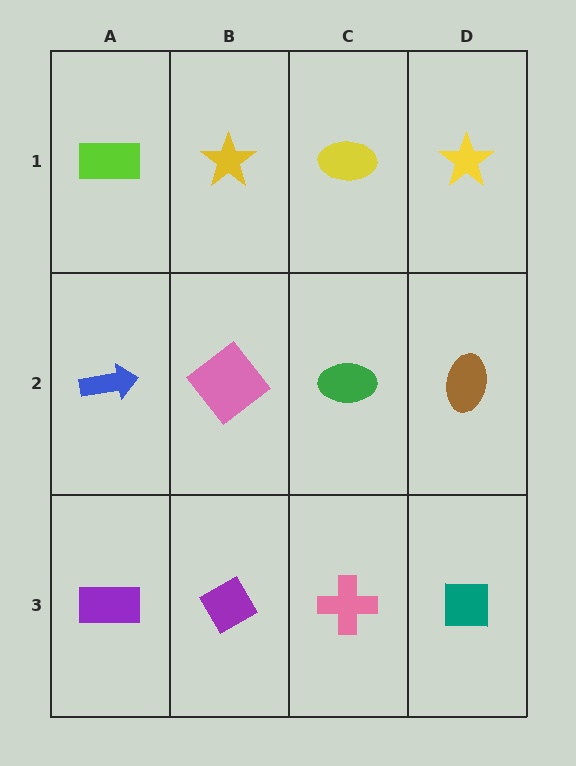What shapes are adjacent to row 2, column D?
A yellow star (row 1, column D), a teal square (row 3, column D), a green ellipse (row 2, column C).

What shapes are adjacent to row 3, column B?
A pink diamond (row 2, column B), a purple rectangle (row 3, column A), a pink cross (row 3, column C).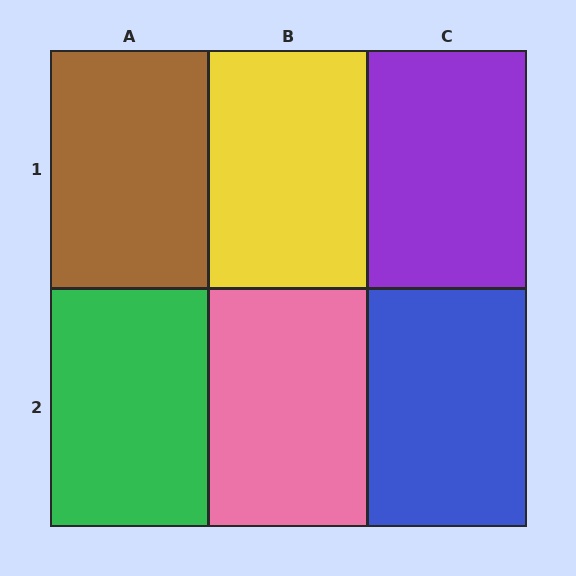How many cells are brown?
1 cell is brown.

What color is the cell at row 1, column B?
Yellow.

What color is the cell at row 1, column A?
Brown.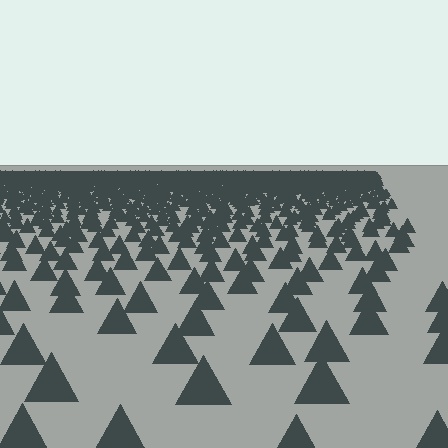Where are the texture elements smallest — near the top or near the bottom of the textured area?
Near the top.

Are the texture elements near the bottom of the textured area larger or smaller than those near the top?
Larger. Near the bottom, elements are closer to the viewer and appear at a bigger on-screen size.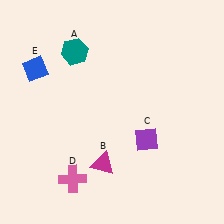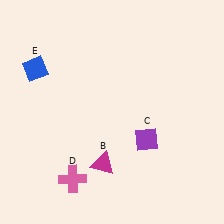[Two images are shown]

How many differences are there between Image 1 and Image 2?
There is 1 difference between the two images.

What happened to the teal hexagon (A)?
The teal hexagon (A) was removed in Image 2. It was in the top-left area of Image 1.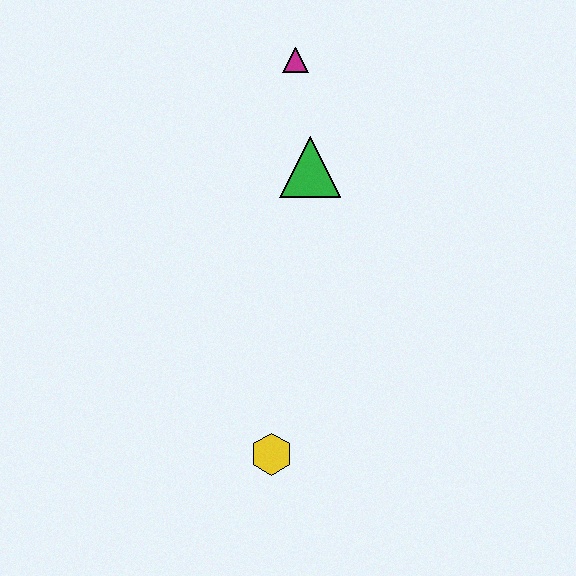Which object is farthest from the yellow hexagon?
The magenta triangle is farthest from the yellow hexagon.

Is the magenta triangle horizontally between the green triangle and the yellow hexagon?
Yes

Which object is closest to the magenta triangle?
The green triangle is closest to the magenta triangle.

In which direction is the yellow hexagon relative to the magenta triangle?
The yellow hexagon is below the magenta triangle.